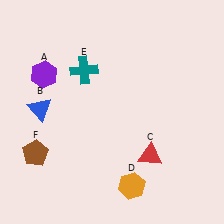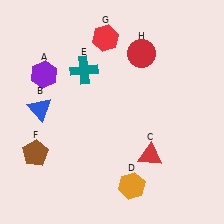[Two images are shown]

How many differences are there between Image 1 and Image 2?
There are 2 differences between the two images.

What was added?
A red hexagon (G), a red circle (H) were added in Image 2.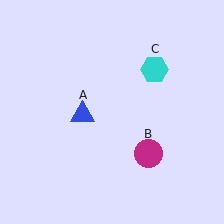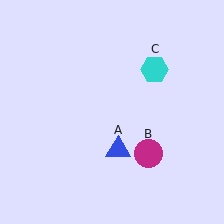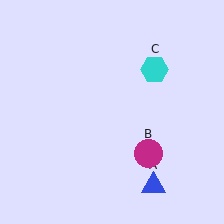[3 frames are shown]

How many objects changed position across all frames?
1 object changed position: blue triangle (object A).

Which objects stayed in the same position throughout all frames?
Magenta circle (object B) and cyan hexagon (object C) remained stationary.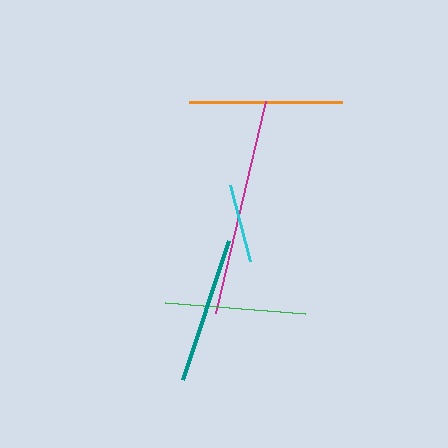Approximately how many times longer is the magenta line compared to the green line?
The magenta line is approximately 1.5 times the length of the green line.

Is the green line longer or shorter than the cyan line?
The green line is longer than the cyan line.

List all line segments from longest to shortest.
From longest to shortest: magenta, orange, teal, green, cyan.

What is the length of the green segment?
The green segment is approximately 141 pixels long.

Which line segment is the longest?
The magenta line is the longest at approximately 217 pixels.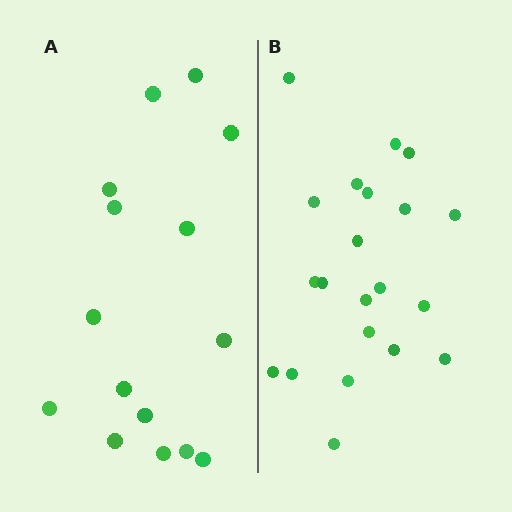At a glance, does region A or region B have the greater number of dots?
Region B (the right region) has more dots.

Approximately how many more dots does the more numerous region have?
Region B has about 6 more dots than region A.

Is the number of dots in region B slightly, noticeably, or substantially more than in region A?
Region B has noticeably more, but not dramatically so. The ratio is roughly 1.4 to 1.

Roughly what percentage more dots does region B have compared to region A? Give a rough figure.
About 40% more.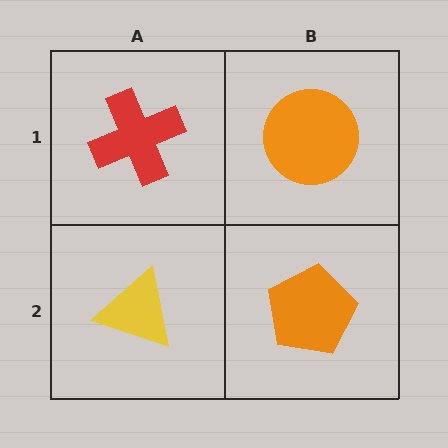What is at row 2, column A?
A yellow triangle.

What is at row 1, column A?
A red cross.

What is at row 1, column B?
An orange circle.